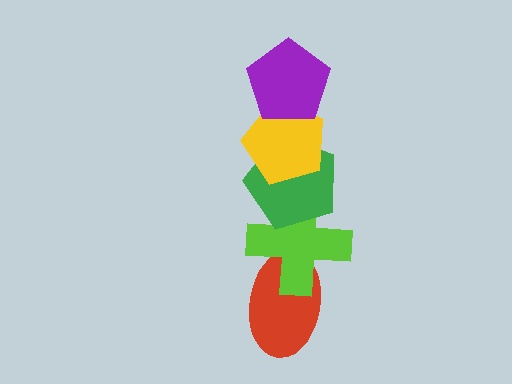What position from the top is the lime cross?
The lime cross is 4th from the top.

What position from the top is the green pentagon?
The green pentagon is 3rd from the top.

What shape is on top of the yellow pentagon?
The purple pentagon is on top of the yellow pentagon.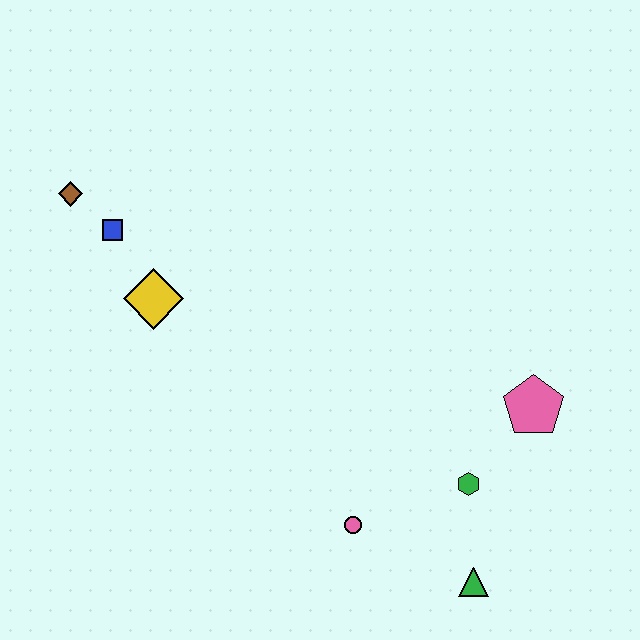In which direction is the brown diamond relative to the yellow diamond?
The brown diamond is above the yellow diamond.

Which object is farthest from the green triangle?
The brown diamond is farthest from the green triangle.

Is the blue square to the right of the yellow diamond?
No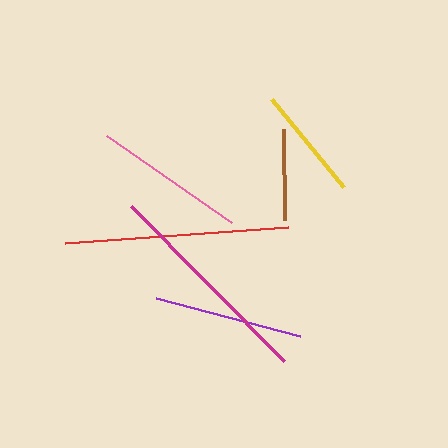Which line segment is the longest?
The red line is the longest at approximately 224 pixels.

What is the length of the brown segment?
The brown segment is approximately 91 pixels long.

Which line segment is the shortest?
The brown line is the shortest at approximately 91 pixels.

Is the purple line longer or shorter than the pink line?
The pink line is longer than the purple line.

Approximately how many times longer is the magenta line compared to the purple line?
The magenta line is approximately 1.5 times the length of the purple line.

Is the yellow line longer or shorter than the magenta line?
The magenta line is longer than the yellow line.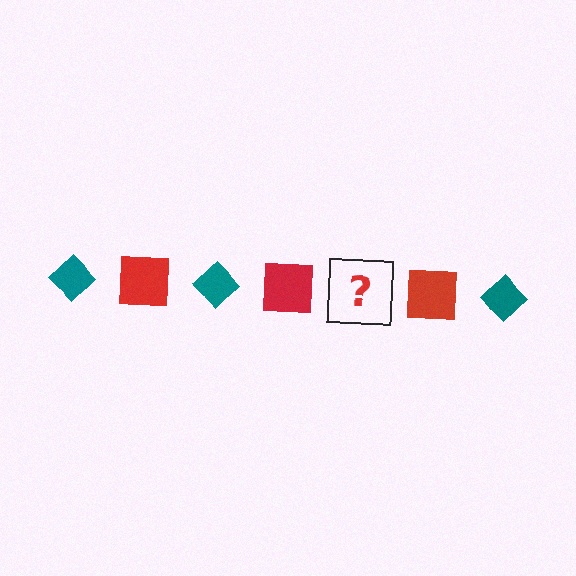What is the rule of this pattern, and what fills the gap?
The rule is that the pattern alternates between teal diamond and red square. The gap should be filled with a teal diamond.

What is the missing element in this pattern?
The missing element is a teal diamond.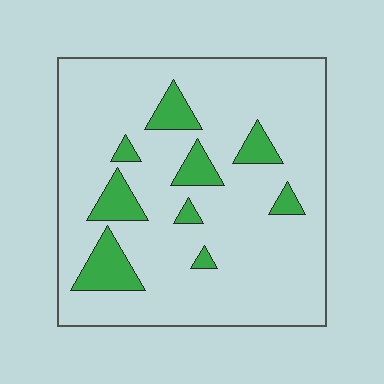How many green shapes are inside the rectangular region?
9.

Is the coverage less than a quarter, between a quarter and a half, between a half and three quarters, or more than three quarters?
Less than a quarter.